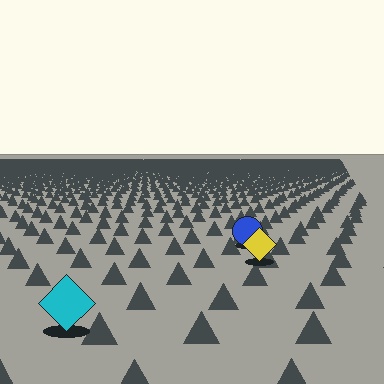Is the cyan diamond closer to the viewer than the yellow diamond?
Yes. The cyan diamond is closer — you can tell from the texture gradient: the ground texture is coarser near it.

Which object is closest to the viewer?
The cyan diamond is closest. The texture marks near it are larger and more spread out.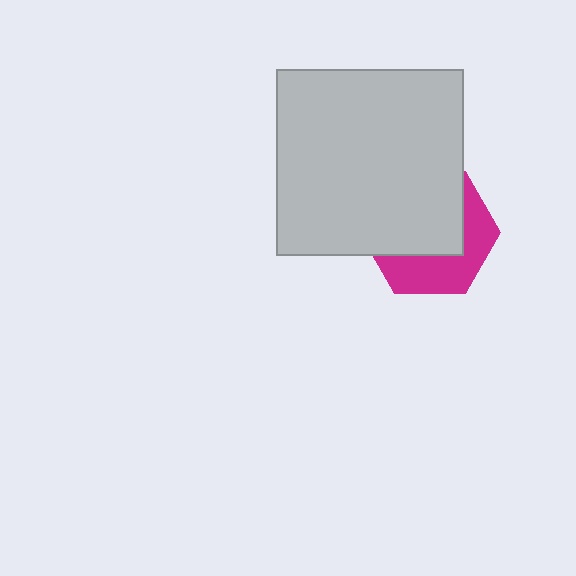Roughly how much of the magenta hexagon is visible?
A small part of it is visible (roughly 42%).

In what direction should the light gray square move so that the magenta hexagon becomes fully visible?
The light gray square should move up. That is the shortest direction to clear the overlap and leave the magenta hexagon fully visible.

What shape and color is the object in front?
The object in front is a light gray square.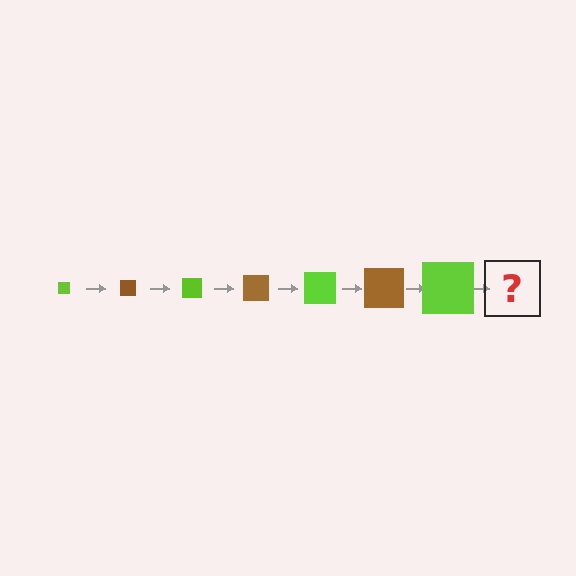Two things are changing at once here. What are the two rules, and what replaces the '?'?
The two rules are that the square grows larger each step and the color cycles through lime and brown. The '?' should be a brown square, larger than the previous one.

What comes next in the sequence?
The next element should be a brown square, larger than the previous one.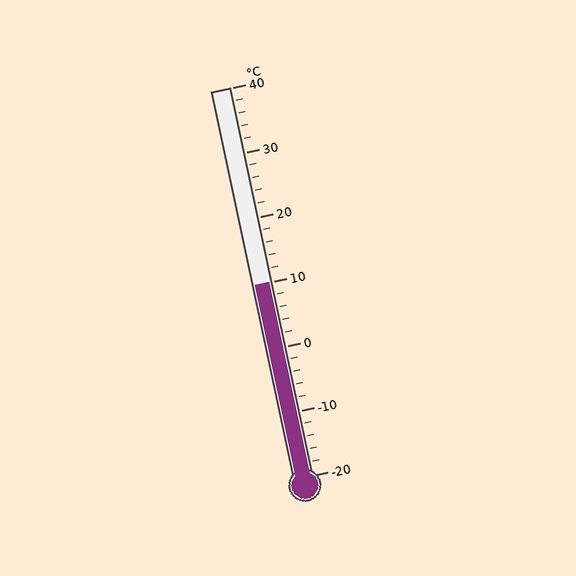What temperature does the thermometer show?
The thermometer shows approximately 10°C.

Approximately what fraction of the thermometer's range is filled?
The thermometer is filled to approximately 50% of its range.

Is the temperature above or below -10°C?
The temperature is above -10°C.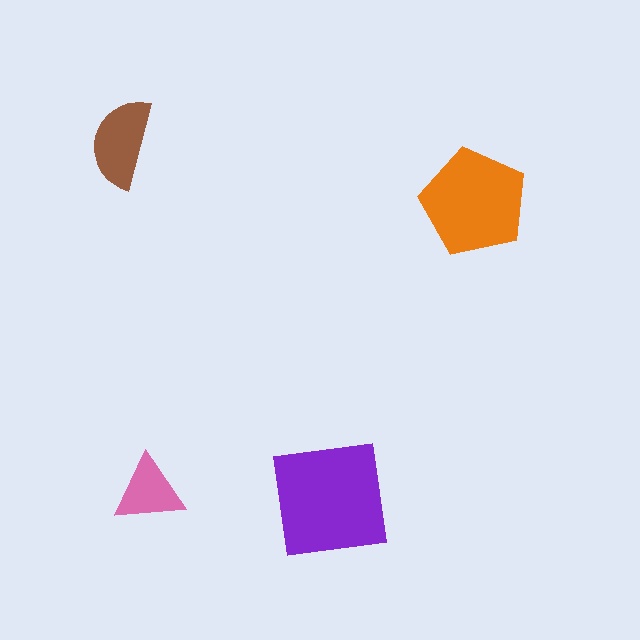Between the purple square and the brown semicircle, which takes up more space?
The purple square.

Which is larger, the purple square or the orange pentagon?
The purple square.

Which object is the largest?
The purple square.